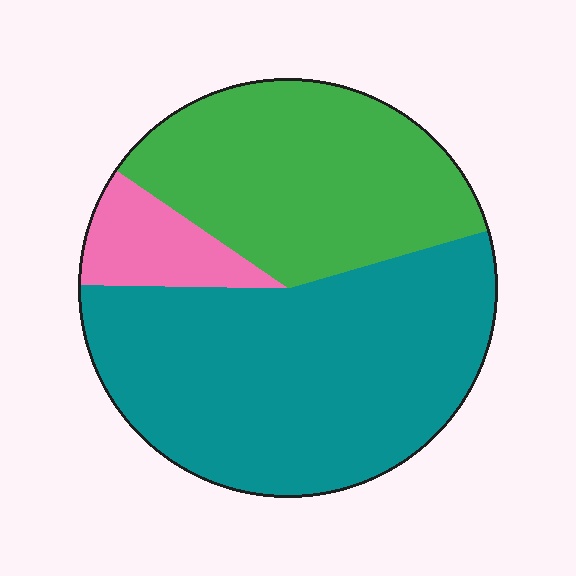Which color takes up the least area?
Pink, at roughly 10%.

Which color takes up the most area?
Teal, at roughly 55%.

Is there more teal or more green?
Teal.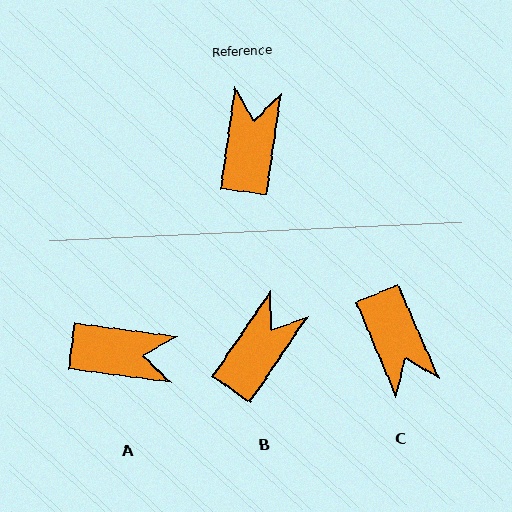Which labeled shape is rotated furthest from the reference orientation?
C, about 149 degrees away.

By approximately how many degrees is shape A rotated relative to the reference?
Approximately 90 degrees clockwise.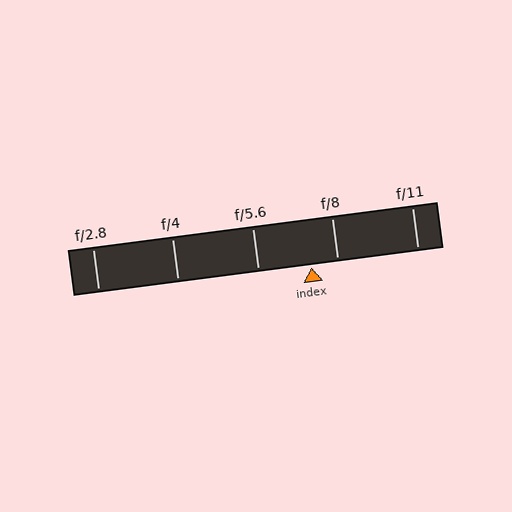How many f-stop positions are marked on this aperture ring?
There are 5 f-stop positions marked.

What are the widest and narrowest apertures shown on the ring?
The widest aperture shown is f/2.8 and the narrowest is f/11.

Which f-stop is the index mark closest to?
The index mark is closest to f/8.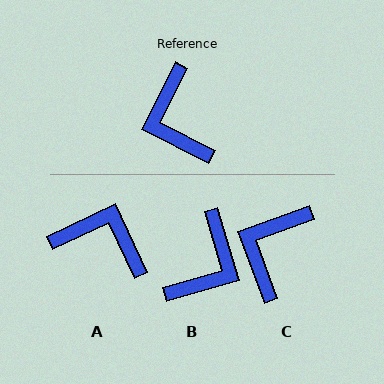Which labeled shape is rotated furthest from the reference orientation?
B, about 133 degrees away.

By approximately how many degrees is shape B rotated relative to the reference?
Approximately 133 degrees counter-clockwise.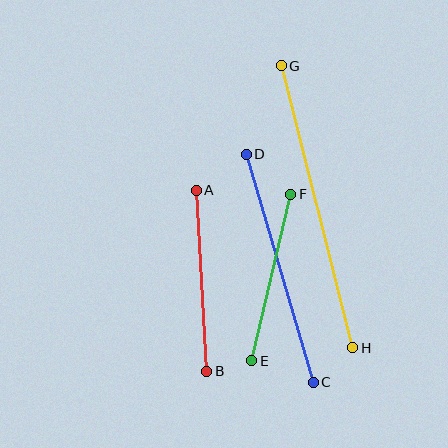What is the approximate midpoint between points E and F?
The midpoint is at approximately (271, 278) pixels.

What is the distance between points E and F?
The distance is approximately 171 pixels.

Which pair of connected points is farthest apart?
Points G and H are farthest apart.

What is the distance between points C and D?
The distance is approximately 238 pixels.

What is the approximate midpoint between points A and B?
The midpoint is at approximately (202, 281) pixels.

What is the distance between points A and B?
The distance is approximately 181 pixels.